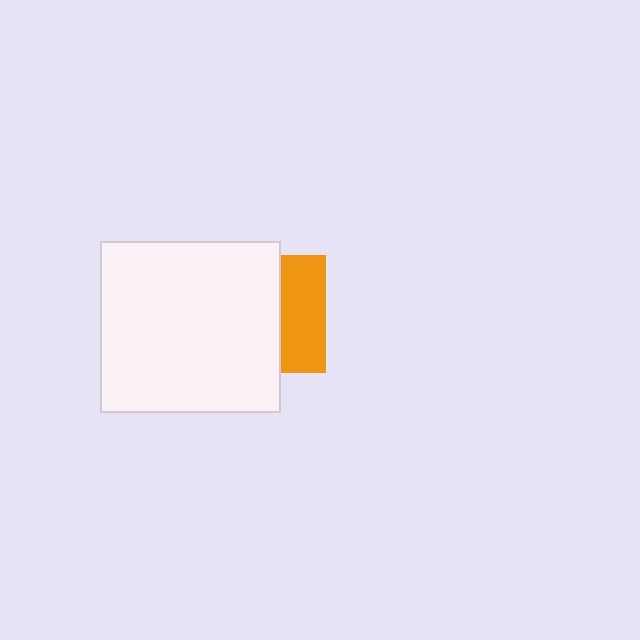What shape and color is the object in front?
The object in front is a white rectangle.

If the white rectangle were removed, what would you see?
You would see the complete orange square.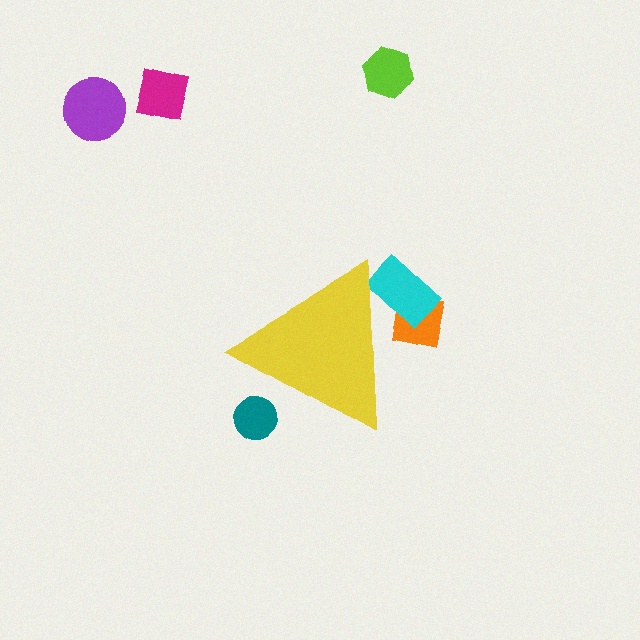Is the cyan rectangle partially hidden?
Yes, the cyan rectangle is partially hidden behind the yellow triangle.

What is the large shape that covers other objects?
A yellow triangle.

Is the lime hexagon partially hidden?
No, the lime hexagon is fully visible.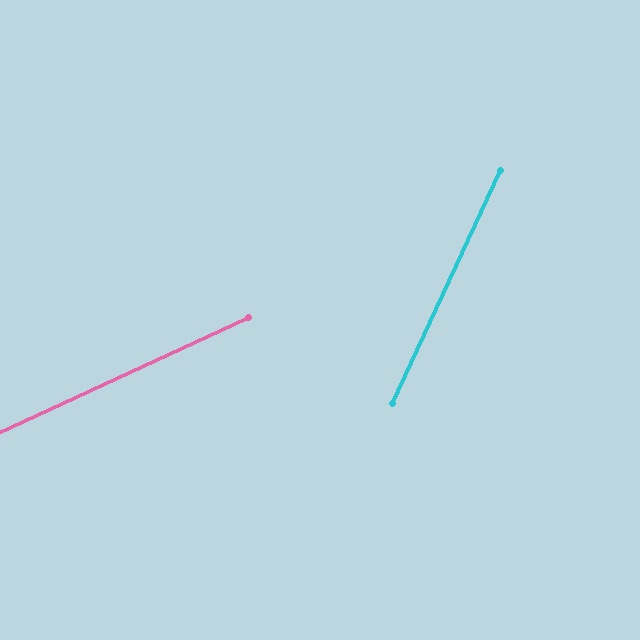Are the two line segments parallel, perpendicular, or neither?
Neither parallel nor perpendicular — they differ by about 40°.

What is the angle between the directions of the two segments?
Approximately 40 degrees.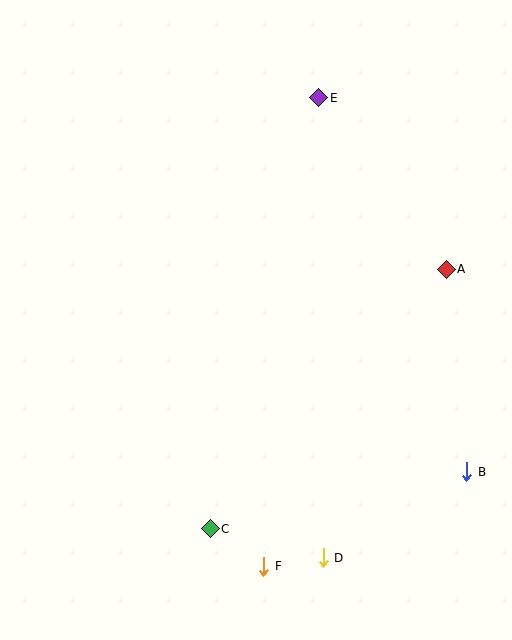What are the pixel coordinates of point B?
Point B is at (467, 472).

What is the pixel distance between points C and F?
The distance between C and F is 65 pixels.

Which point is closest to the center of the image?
Point A at (446, 269) is closest to the center.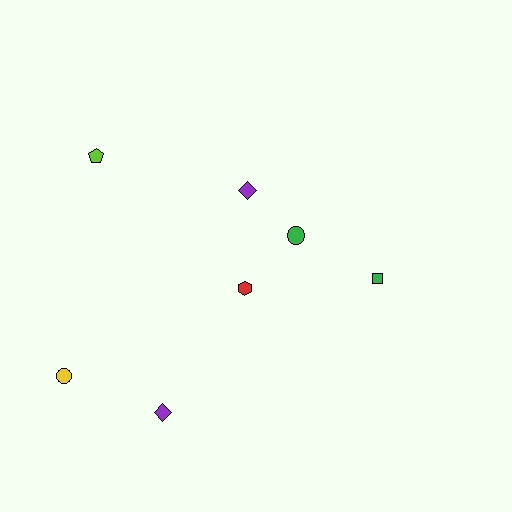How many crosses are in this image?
There are no crosses.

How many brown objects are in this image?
There are no brown objects.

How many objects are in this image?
There are 7 objects.